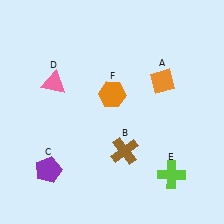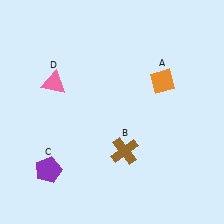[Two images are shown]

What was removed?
The lime cross (E), the orange hexagon (F) were removed in Image 2.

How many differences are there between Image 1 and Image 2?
There are 2 differences between the two images.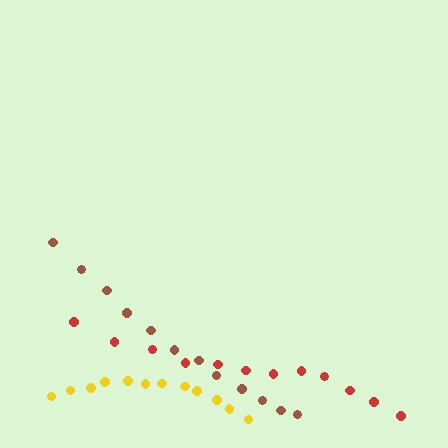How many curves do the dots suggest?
There are 3 distinct paths.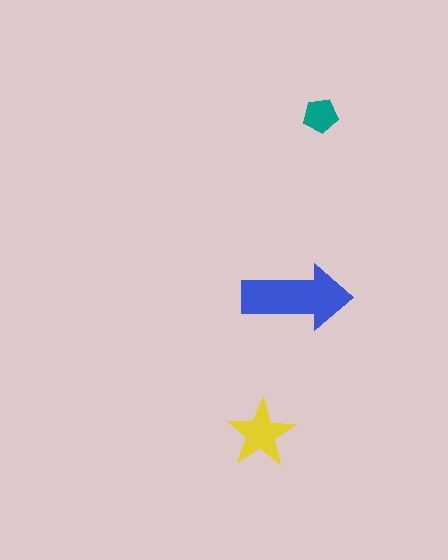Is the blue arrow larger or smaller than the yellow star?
Larger.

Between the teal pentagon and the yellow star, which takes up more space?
The yellow star.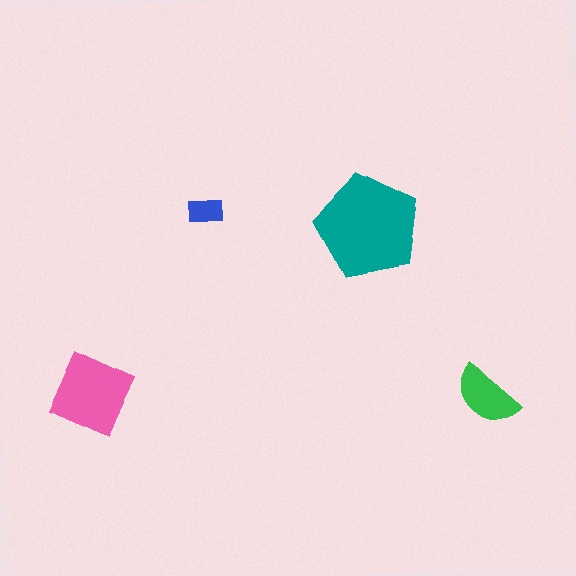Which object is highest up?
The blue rectangle is topmost.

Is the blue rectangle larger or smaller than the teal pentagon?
Smaller.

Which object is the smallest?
The blue rectangle.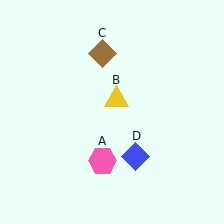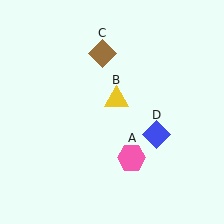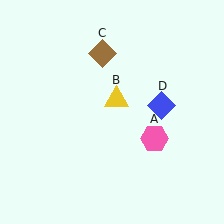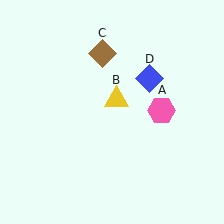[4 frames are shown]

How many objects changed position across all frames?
2 objects changed position: pink hexagon (object A), blue diamond (object D).